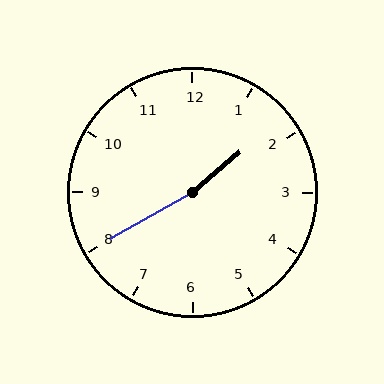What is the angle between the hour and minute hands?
Approximately 170 degrees.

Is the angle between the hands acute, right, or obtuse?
It is obtuse.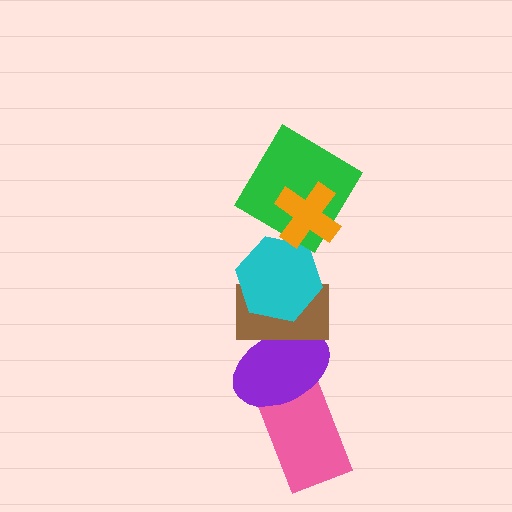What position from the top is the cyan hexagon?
The cyan hexagon is 3rd from the top.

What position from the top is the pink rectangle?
The pink rectangle is 6th from the top.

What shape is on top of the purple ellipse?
The brown rectangle is on top of the purple ellipse.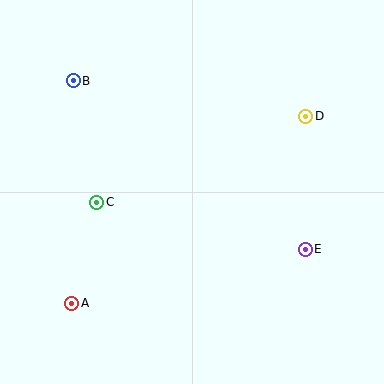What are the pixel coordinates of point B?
Point B is at (73, 81).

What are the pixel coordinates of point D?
Point D is at (306, 116).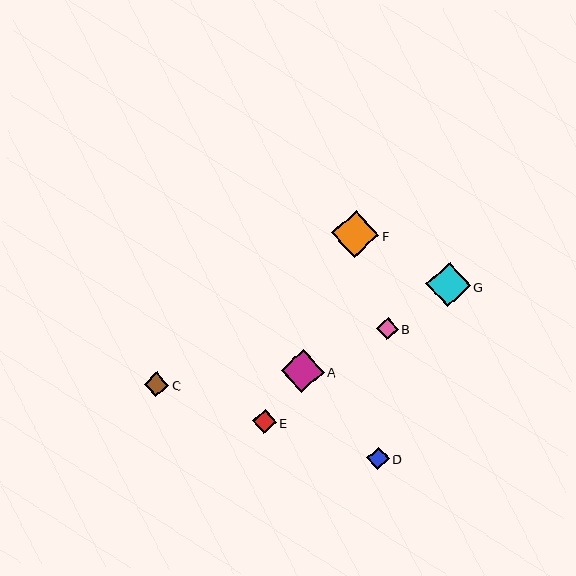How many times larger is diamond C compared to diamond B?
Diamond C is approximately 1.1 times the size of diamond B.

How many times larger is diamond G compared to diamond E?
Diamond G is approximately 1.8 times the size of diamond E.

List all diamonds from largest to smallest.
From largest to smallest: F, G, A, C, E, D, B.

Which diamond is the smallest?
Diamond B is the smallest with a size of approximately 22 pixels.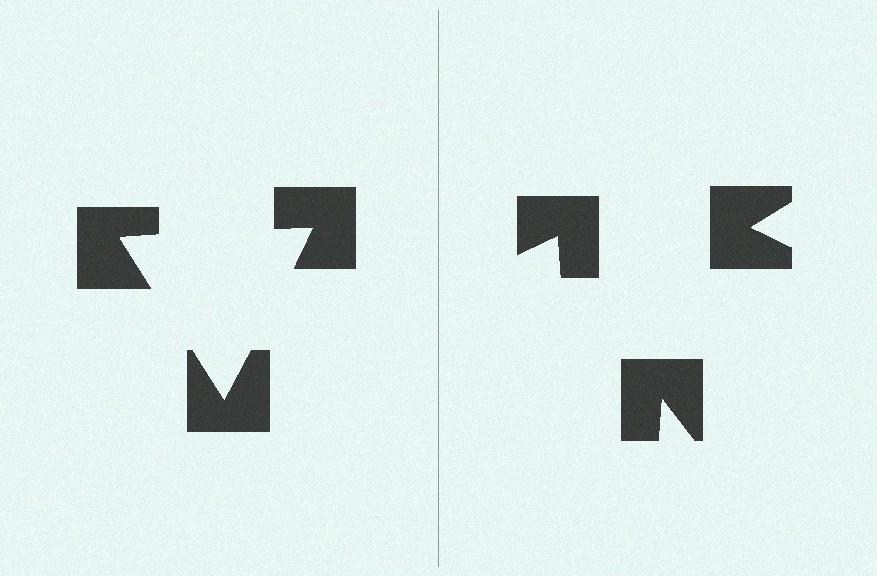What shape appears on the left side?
An illusory triangle.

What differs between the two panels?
The notched squares are positioned identically on both sides; only the wedge orientations differ. On the left they align to a triangle; on the right they are misaligned.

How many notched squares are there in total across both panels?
6 — 3 on each side.